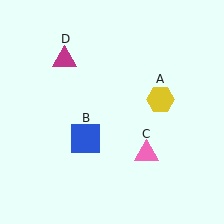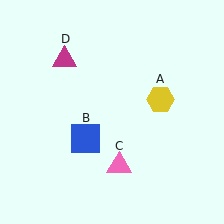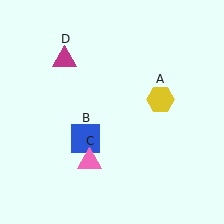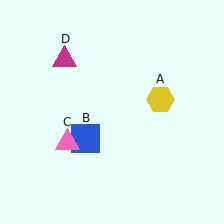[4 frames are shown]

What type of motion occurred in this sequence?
The pink triangle (object C) rotated clockwise around the center of the scene.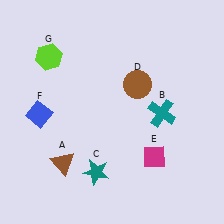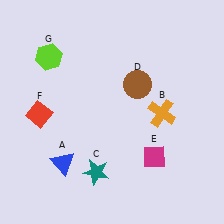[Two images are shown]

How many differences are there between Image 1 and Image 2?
There are 3 differences between the two images.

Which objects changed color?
A changed from brown to blue. B changed from teal to orange. F changed from blue to red.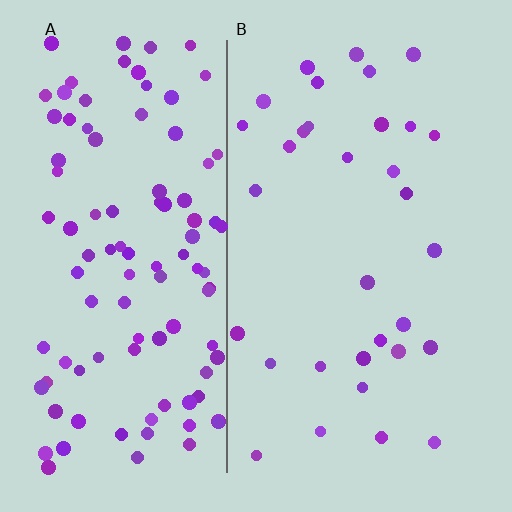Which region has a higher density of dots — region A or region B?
A (the left).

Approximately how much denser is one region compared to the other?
Approximately 3.3× — region A over region B.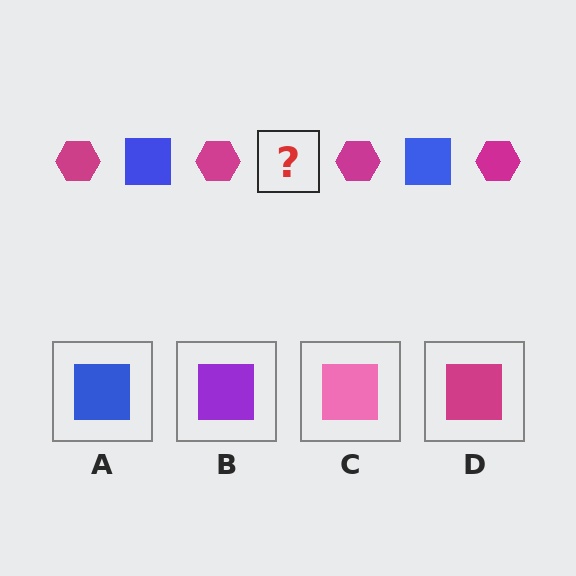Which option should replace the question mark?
Option A.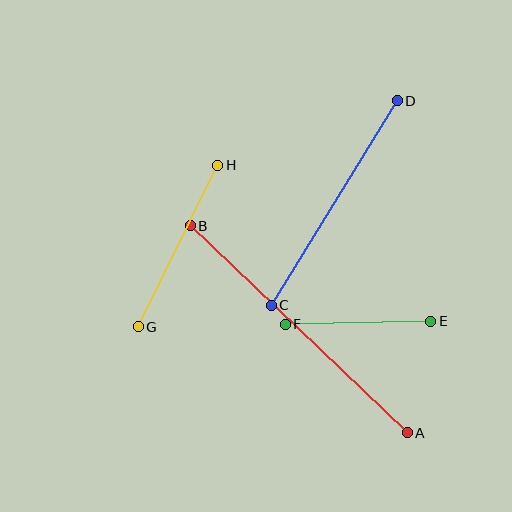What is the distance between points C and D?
The distance is approximately 240 pixels.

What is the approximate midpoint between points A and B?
The midpoint is at approximately (299, 329) pixels.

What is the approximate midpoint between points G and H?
The midpoint is at approximately (178, 246) pixels.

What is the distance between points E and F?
The distance is approximately 145 pixels.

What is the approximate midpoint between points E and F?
The midpoint is at approximately (358, 323) pixels.